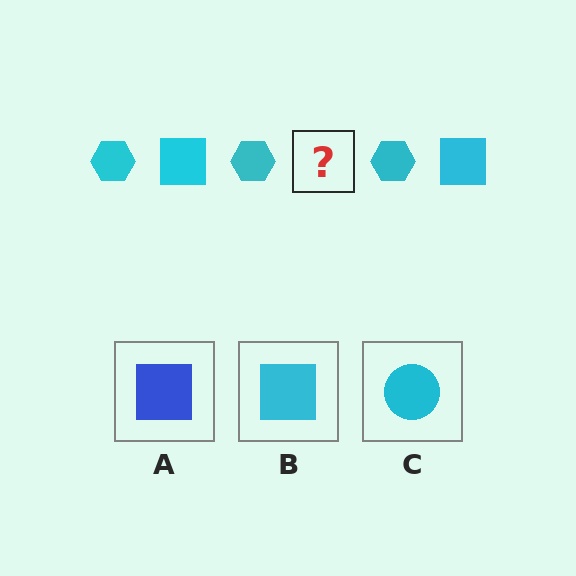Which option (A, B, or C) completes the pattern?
B.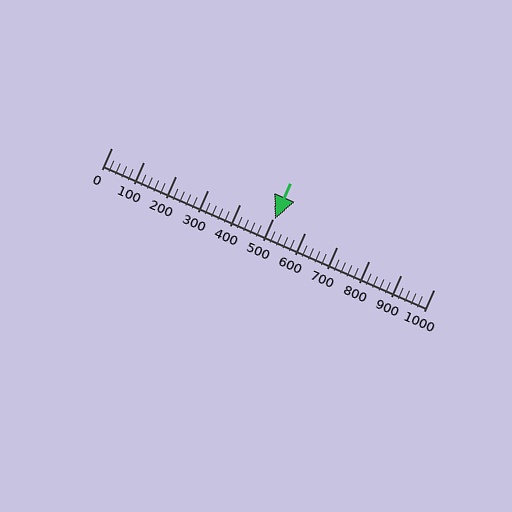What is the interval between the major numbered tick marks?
The major tick marks are spaced 100 units apart.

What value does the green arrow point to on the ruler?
The green arrow points to approximately 507.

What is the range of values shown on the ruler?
The ruler shows values from 0 to 1000.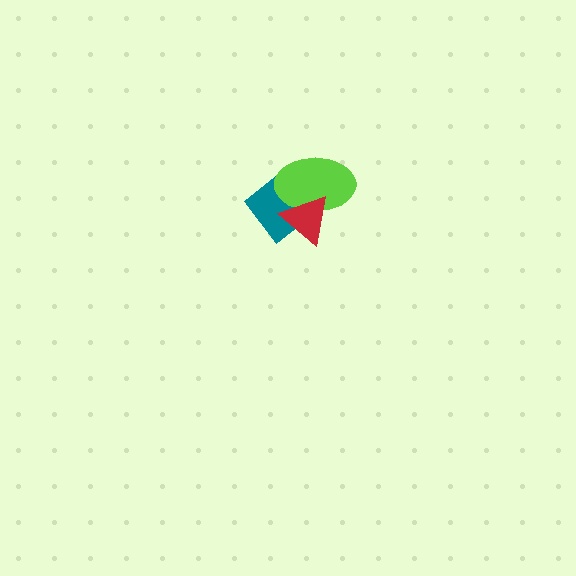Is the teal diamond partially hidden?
Yes, it is partially covered by another shape.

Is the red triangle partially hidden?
No, no other shape covers it.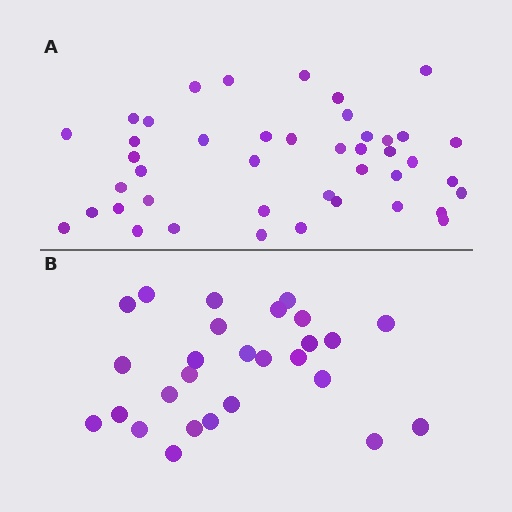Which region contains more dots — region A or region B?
Region A (the top region) has more dots.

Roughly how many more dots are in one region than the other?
Region A has approximately 15 more dots than region B.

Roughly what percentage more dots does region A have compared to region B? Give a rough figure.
About 60% more.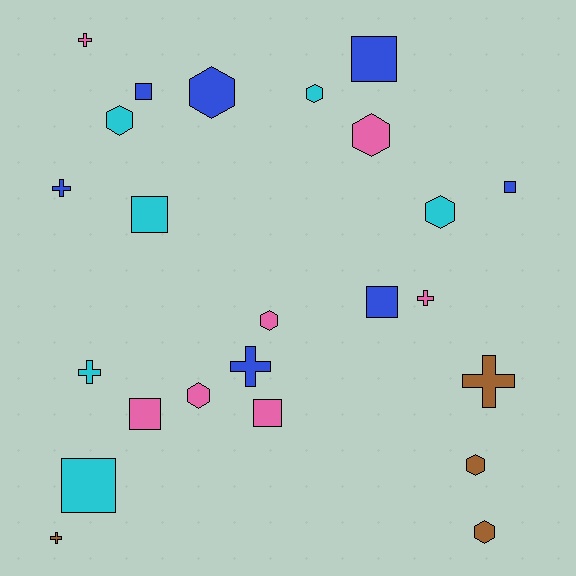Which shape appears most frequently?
Hexagon, with 9 objects.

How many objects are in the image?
There are 24 objects.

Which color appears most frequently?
Pink, with 7 objects.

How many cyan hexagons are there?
There are 3 cyan hexagons.